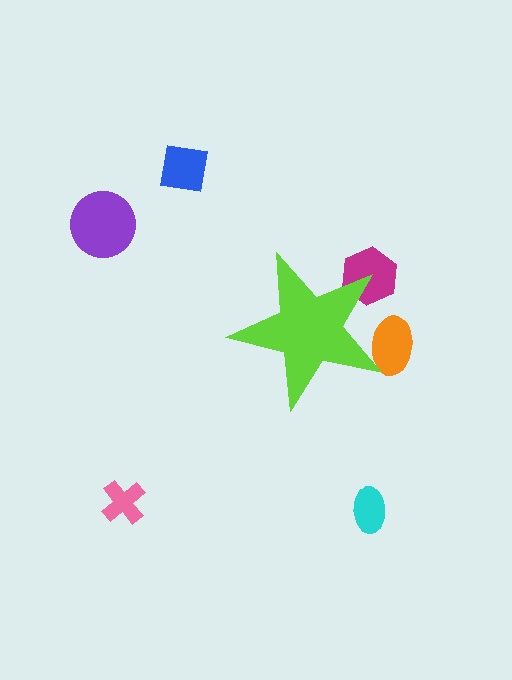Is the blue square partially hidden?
No, the blue square is fully visible.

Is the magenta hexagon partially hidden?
Yes, the magenta hexagon is partially hidden behind the lime star.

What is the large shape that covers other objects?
A lime star.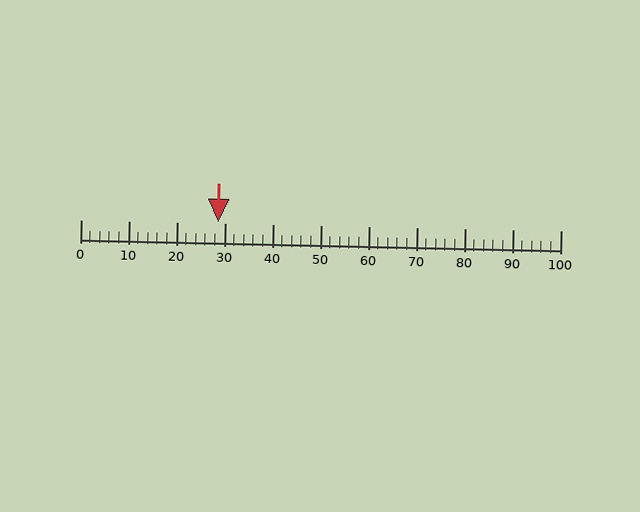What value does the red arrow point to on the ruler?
The red arrow points to approximately 29.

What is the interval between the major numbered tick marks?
The major tick marks are spaced 10 units apart.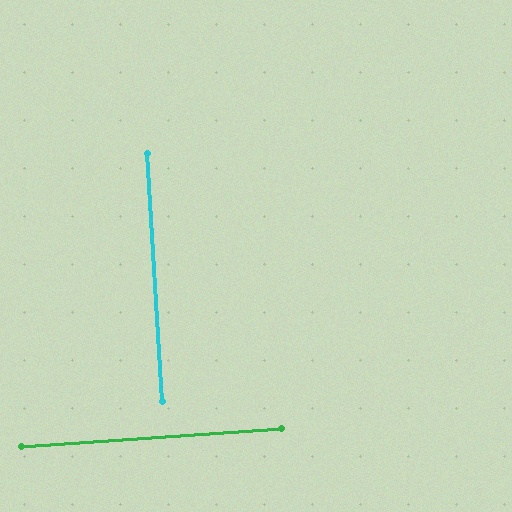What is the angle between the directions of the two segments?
Approximately 89 degrees.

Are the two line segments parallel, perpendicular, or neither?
Perpendicular — they meet at approximately 89°.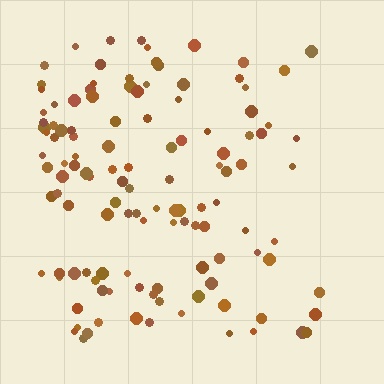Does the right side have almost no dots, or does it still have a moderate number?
Still a moderate number, just noticeably fewer than the left.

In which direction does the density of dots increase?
From right to left, with the left side densest.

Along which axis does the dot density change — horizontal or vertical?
Horizontal.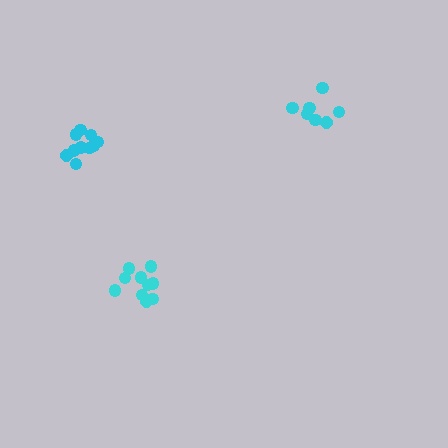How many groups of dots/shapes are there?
There are 3 groups.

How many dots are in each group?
Group 1: 10 dots, Group 2: 7 dots, Group 3: 11 dots (28 total).